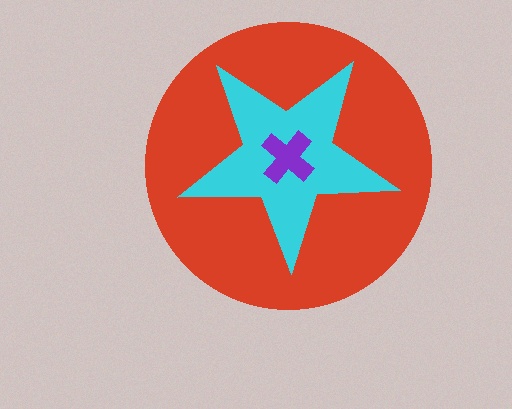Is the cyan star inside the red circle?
Yes.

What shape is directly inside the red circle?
The cyan star.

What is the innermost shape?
The purple cross.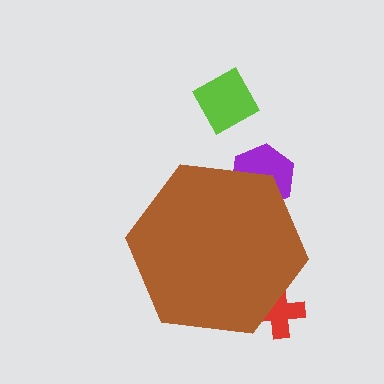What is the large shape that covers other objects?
A brown hexagon.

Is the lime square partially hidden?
No, the lime square is fully visible.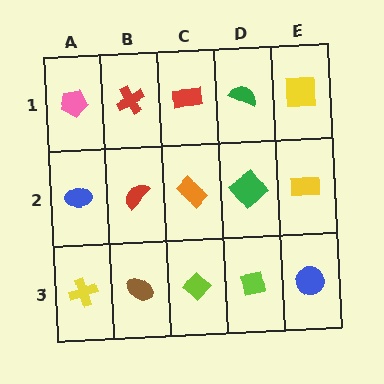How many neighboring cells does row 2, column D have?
4.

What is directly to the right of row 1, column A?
A red cross.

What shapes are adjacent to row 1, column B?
A red semicircle (row 2, column B), a pink pentagon (row 1, column A), a red rectangle (row 1, column C).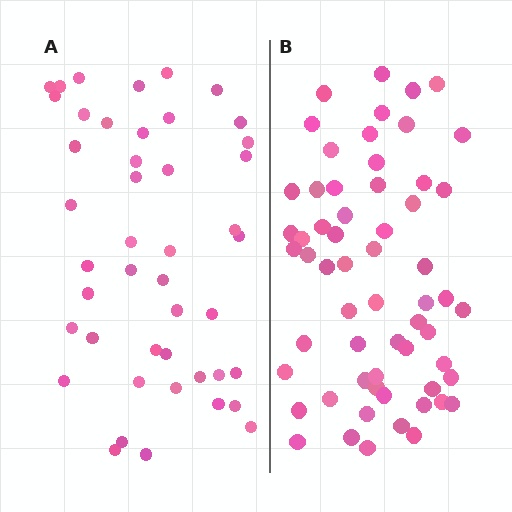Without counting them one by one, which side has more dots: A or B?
Region B (the right region) has more dots.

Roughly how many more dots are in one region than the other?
Region B has approximately 15 more dots than region A.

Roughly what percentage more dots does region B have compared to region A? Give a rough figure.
About 35% more.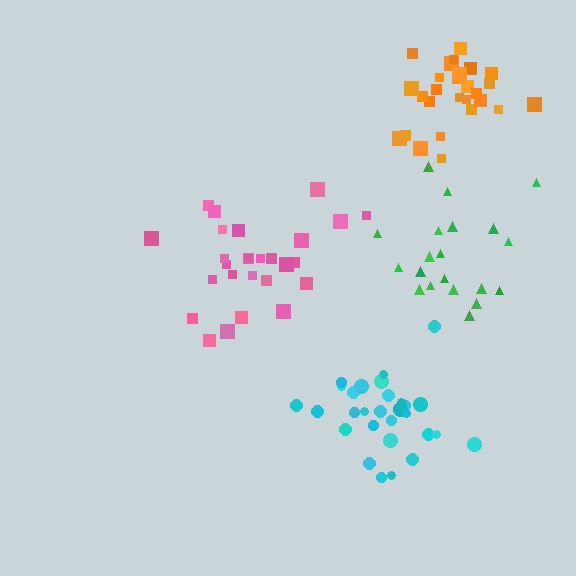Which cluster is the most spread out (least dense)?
Green.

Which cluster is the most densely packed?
Orange.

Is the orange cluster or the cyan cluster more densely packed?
Orange.